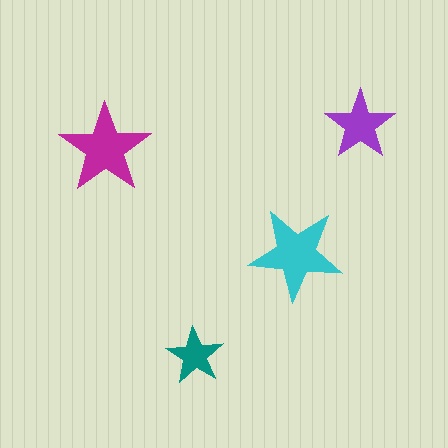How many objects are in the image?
There are 4 objects in the image.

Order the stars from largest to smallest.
the cyan one, the magenta one, the purple one, the teal one.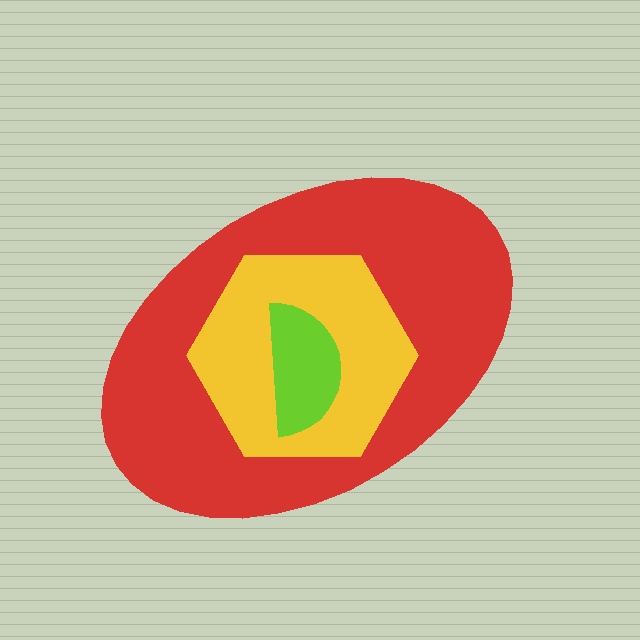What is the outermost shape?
The red ellipse.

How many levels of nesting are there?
3.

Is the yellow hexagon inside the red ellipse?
Yes.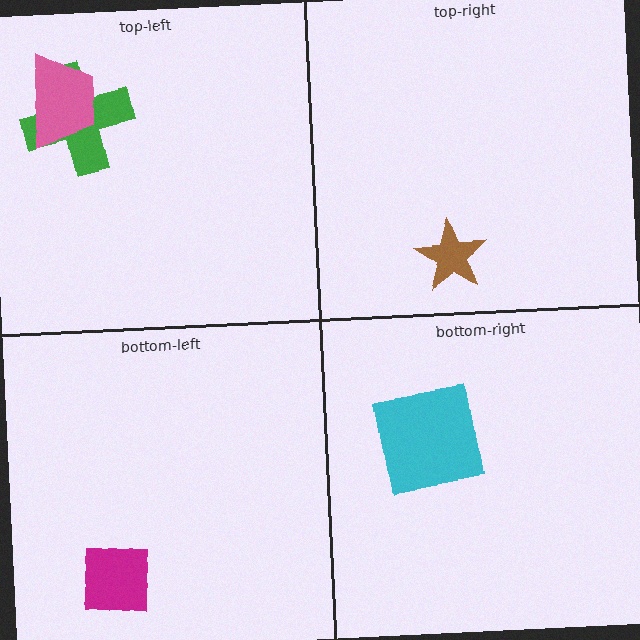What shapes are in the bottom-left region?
The magenta square.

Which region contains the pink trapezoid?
The top-left region.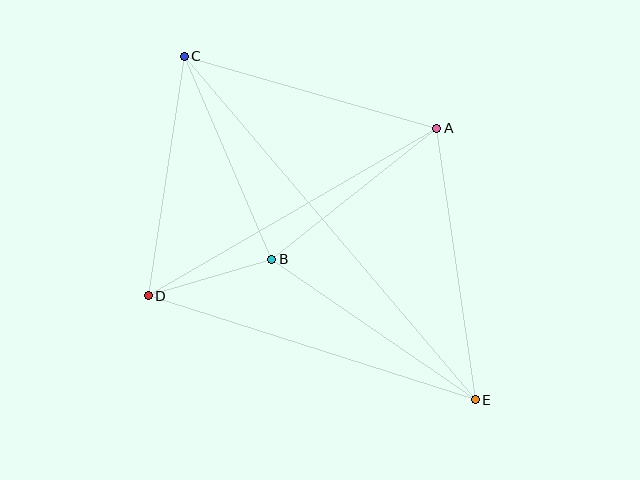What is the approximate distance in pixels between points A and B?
The distance between A and B is approximately 211 pixels.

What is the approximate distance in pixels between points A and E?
The distance between A and E is approximately 274 pixels.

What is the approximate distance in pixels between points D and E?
The distance between D and E is approximately 343 pixels.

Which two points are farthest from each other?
Points C and E are farthest from each other.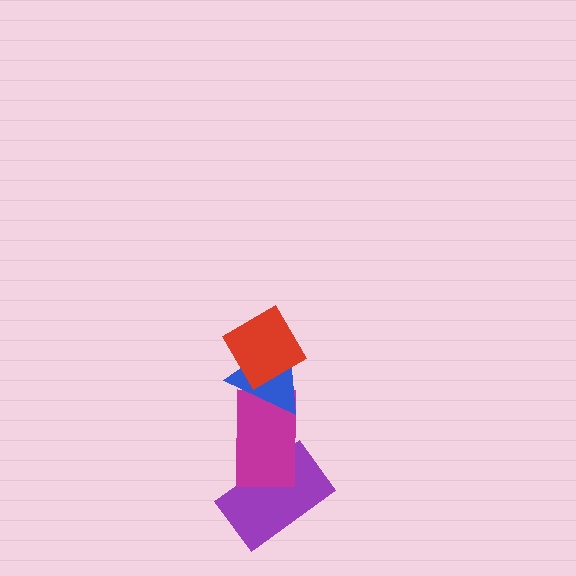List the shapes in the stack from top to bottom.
From top to bottom: the red diamond, the blue triangle, the magenta rectangle, the purple rectangle.